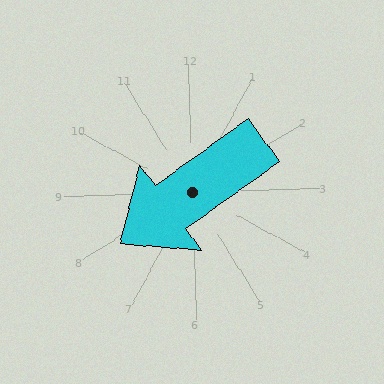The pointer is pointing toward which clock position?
Roughly 8 o'clock.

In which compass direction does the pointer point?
Southwest.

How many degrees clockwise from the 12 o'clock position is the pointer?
Approximately 236 degrees.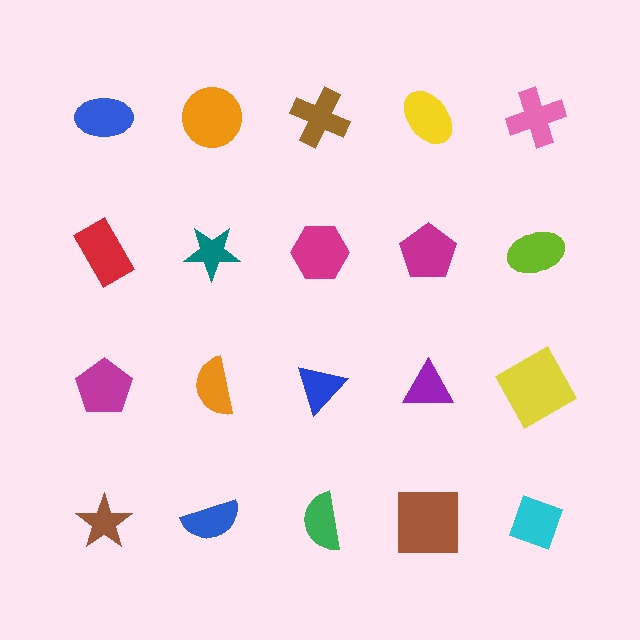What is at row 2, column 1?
A red rectangle.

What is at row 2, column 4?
A magenta pentagon.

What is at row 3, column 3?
A blue triangle.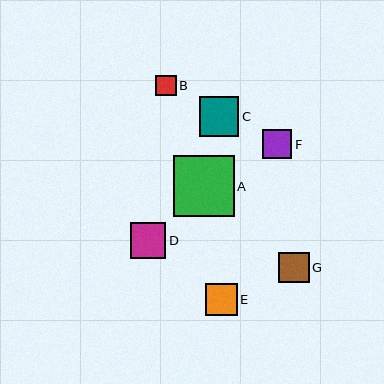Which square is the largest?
Square A is the largest with a size of approximately 61 pixels.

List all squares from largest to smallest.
From largest to smallest: A, C, D, E, G, F, B.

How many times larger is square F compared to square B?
Square F is approximately 1.4 times the size of square B.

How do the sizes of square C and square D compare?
Square C and square D are approximately the same size.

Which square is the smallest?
Square B is the smallest with a size of approximately 20 pixels.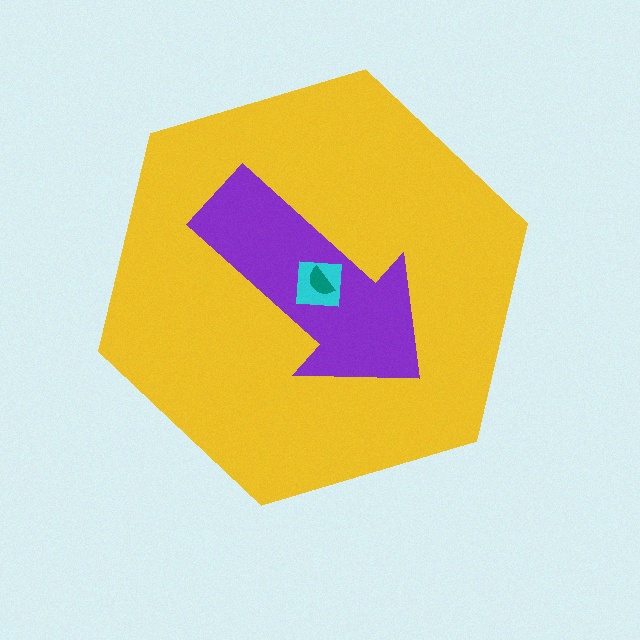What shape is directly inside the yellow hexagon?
The purple arrow.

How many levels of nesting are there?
4.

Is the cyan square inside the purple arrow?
Yes.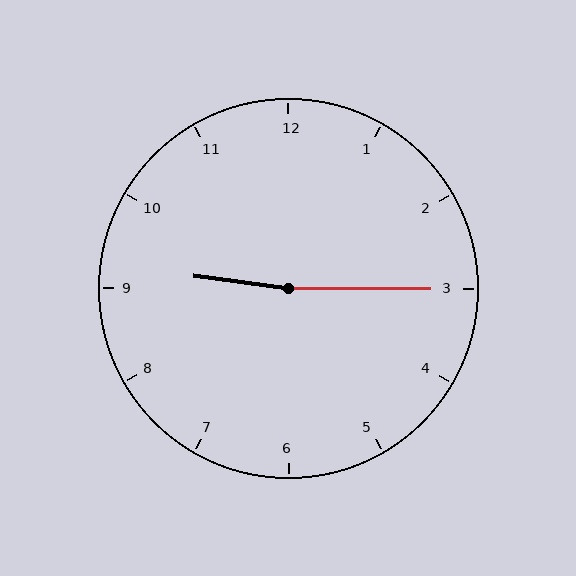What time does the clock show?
9:15.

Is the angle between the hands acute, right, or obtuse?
It is obtuse.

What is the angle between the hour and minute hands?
Approximately 172 degrees.